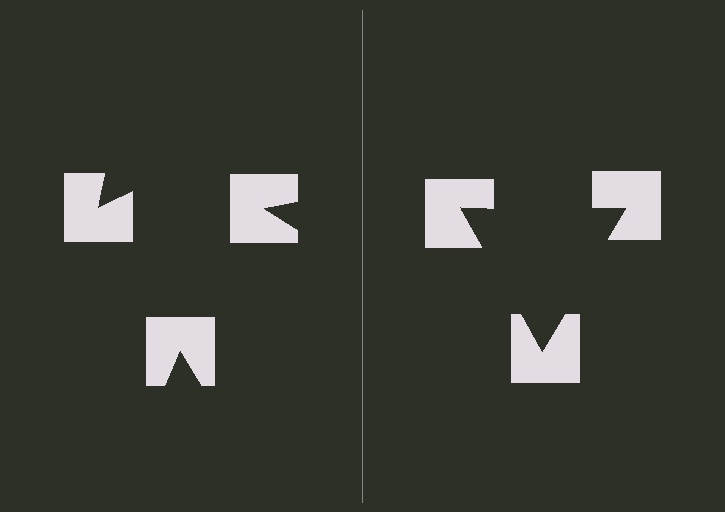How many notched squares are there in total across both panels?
6 — 3 on each side.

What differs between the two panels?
The notched squares are positioned identically on both sides; only the wedge orientations differ. On the right they align to a triangle; on the left they are misaligned.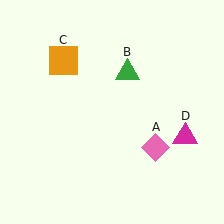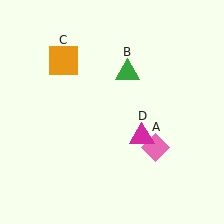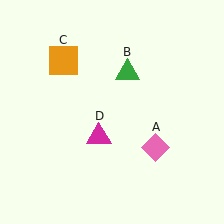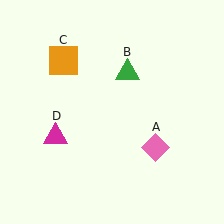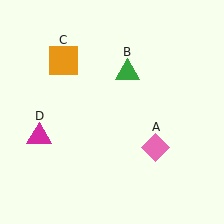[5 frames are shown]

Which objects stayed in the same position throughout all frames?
Pink diamond (object A) and green triangle (object B) and orange square (object C) remained stationary.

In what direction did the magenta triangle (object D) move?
The magenta triangle (object D) moved left.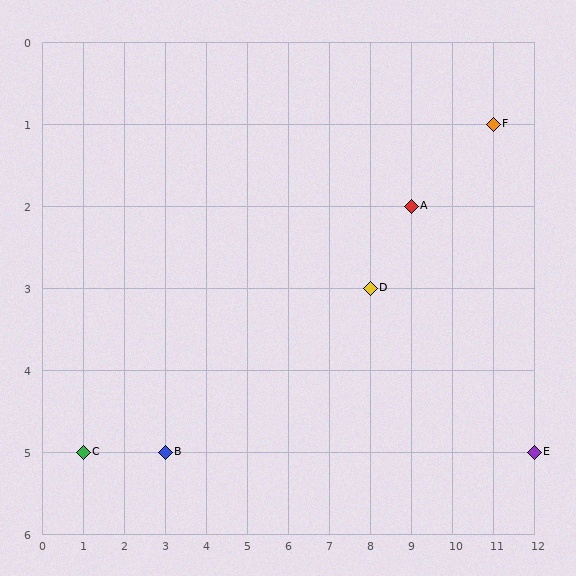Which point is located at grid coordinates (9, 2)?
Point A is at (9, 2).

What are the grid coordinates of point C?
Point C is at grid coordinates (1, 5).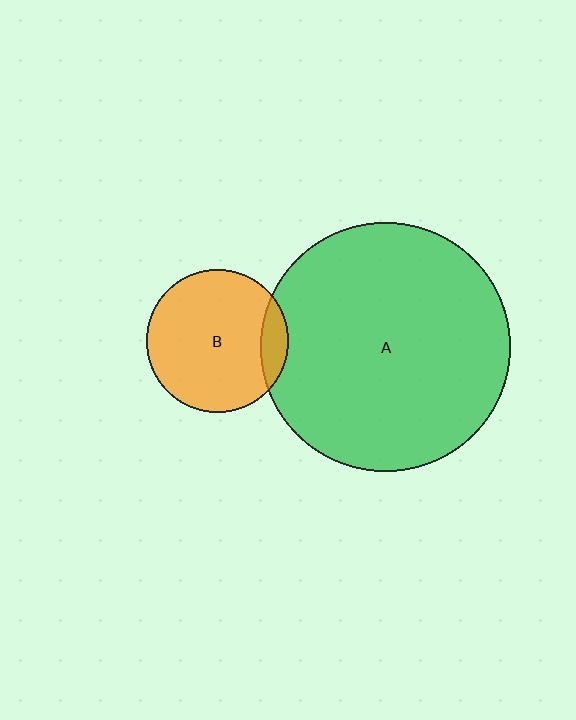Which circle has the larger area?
Circle A (green).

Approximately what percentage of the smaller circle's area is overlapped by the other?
Approximately 10%.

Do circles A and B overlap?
Yes.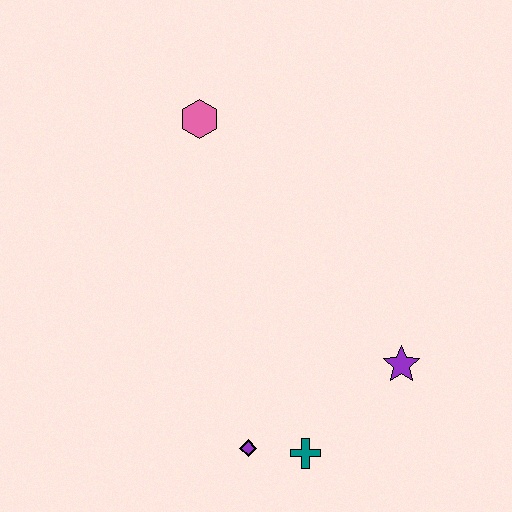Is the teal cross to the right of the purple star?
No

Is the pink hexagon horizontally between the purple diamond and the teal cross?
No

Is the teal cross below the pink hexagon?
Yes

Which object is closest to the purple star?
The teal cross is closest to the purple star.